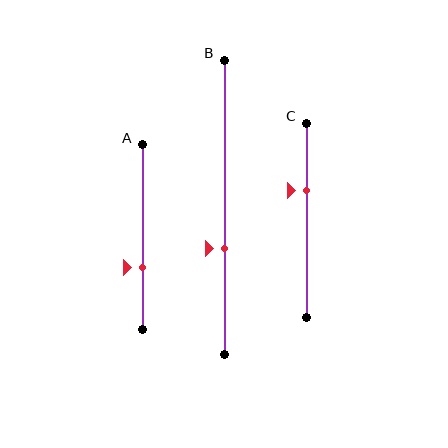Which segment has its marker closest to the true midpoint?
Segment B has its marker closest to the true midpoint.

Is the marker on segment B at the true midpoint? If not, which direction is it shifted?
No, the marker on segment B is shifted downward by about 14% of the segment length.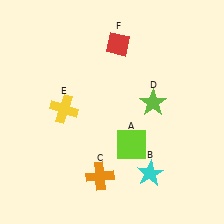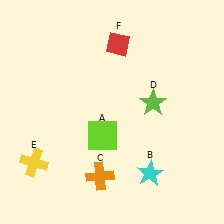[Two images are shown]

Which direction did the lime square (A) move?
The lime square (A) moved left.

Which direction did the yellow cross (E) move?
The yellow cross (E) moved down.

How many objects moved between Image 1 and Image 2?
2 objects moved between the two images.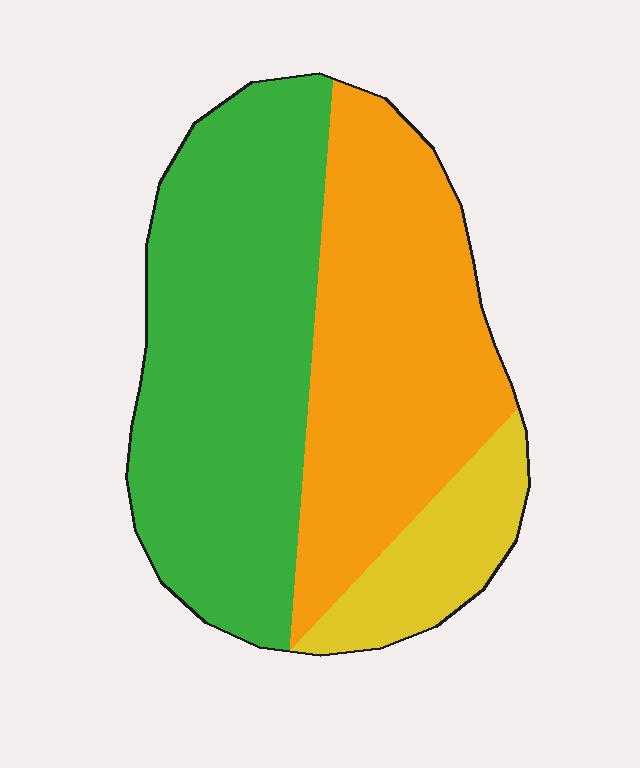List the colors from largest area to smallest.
From largest to smallest: green, orange, yellow.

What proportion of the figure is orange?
Orange covers roughly 40% of the figure.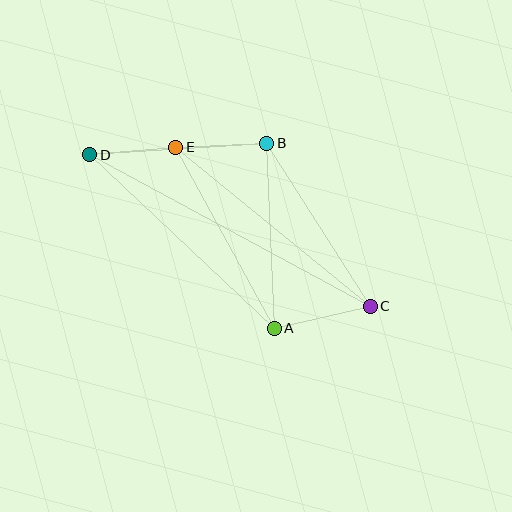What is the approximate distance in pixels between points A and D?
The distance between A and D is approximately 253 pixels.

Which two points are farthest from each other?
Points C and D are farthest from each other.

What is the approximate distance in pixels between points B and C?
The distance between B and C is approximately 193 pixels.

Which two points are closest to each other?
Points D and E are closest to each other.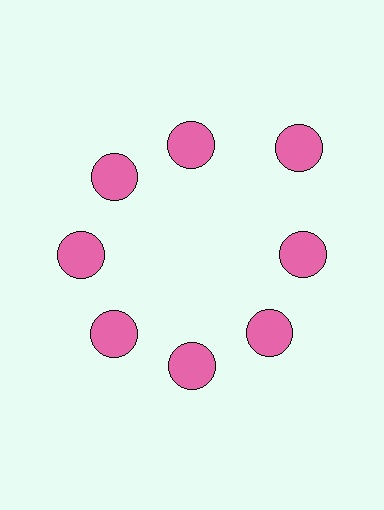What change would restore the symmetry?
The symmetry would be restored by moving it inward, back onto the ring so that all 8 circles sit at equal angles and equal distance from the center.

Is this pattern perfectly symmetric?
No. The 8 pink circles are arranged in a ring, but one element near the 2 o'clock position is pushed outward from the center, breaking the 8-fold rotational symmetry.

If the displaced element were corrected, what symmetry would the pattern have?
It would have 8-fold rotational symmetry — the pattern would map onto itself every 45 degrees.